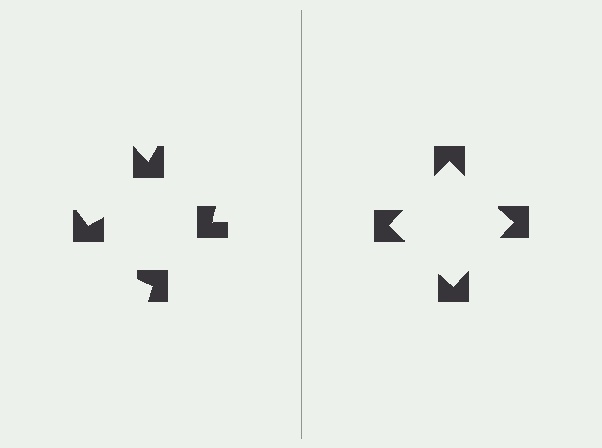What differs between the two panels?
The notched squares are positioned identically on both sides; only the wedge orientations differ. On the right they align to a square; on the left they are misaligned.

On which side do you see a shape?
An illusory square appears on the right side. On the left side the wedge cuts are rotated, so no coherent shape forms.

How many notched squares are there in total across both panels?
8 — 4 on each side.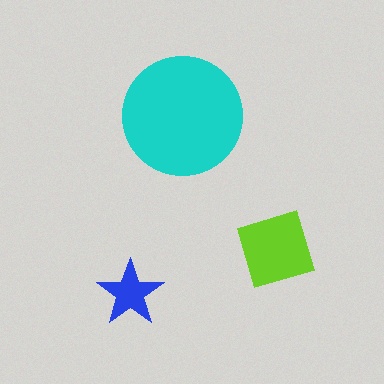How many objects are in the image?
There are 3 objects in the image.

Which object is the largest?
The cyan circle.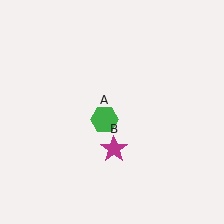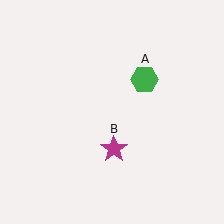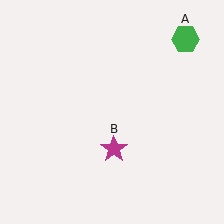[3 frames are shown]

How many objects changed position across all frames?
1 object changed position: green hexagon (object A).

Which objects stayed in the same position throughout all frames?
Magenta star (object B) remained stationary.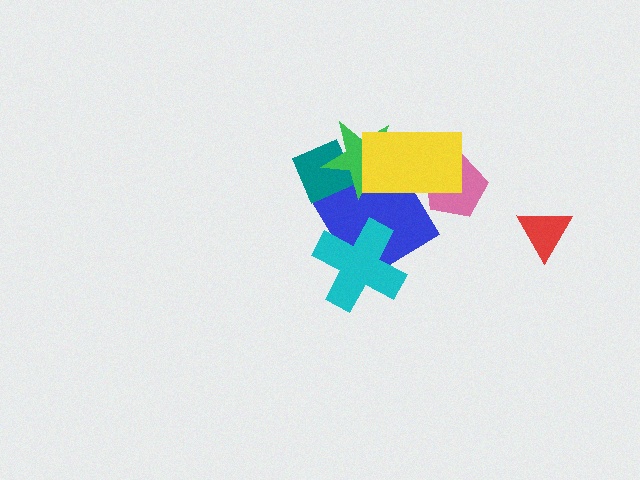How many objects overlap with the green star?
3 objects overlap with the green star.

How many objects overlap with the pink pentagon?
1 object overlaps with the pink pentagon.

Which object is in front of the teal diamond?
The green star is in front of the teal diamond.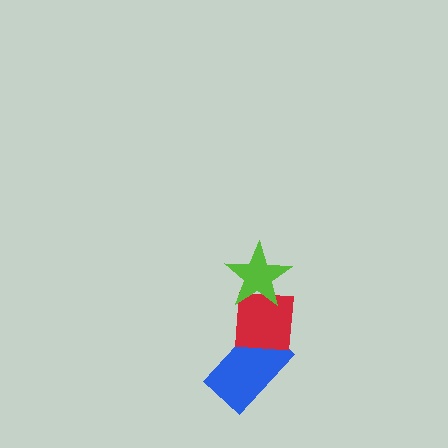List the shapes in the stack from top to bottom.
From top to bottom: the lime star, the red square, the blue rectangle.